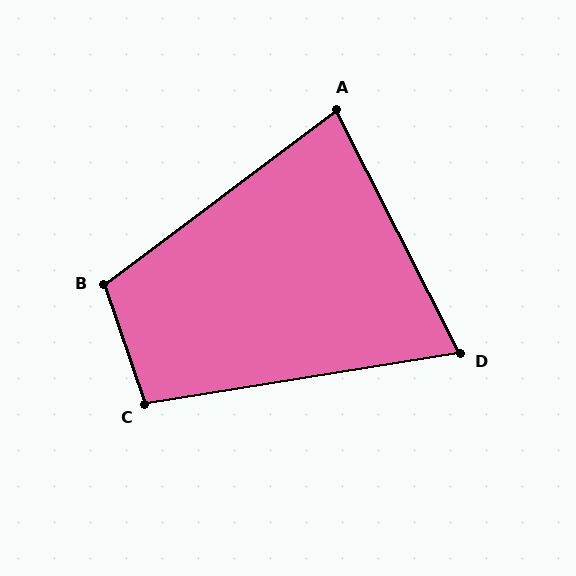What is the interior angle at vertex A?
Approximately 80 degrees (acute).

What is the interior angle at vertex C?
Approximately 100 degrees (obtuse).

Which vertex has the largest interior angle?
B, at approximately 108 degrees.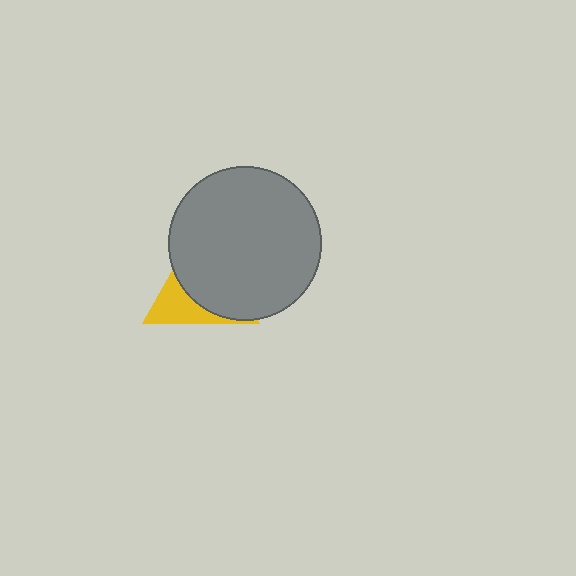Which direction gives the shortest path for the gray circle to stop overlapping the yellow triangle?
Moving toward the upper-right gives the shortest separation.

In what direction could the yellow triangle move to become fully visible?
The yellow triangle could move toward the lower-left. That would shift it out from behind the gray circle entirely.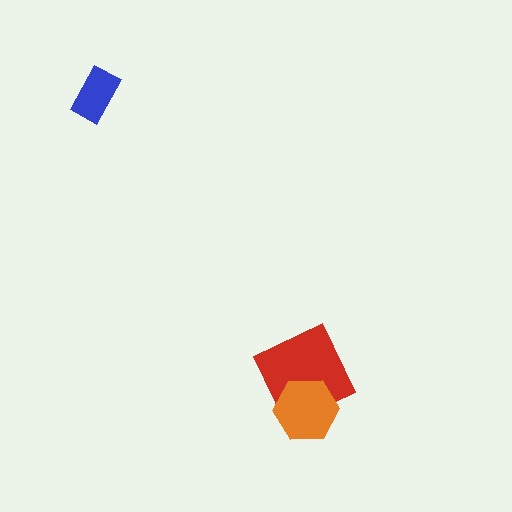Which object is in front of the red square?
The orange hexagon is in front of the red square.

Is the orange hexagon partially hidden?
No, no other shape covers it.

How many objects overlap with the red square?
1 object overlaps with the red square.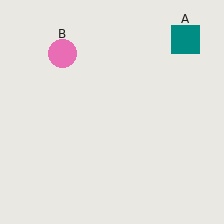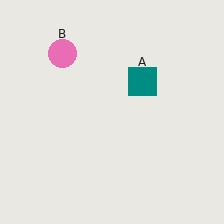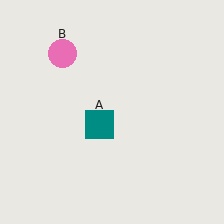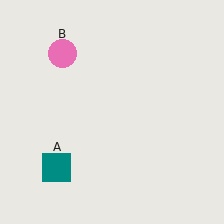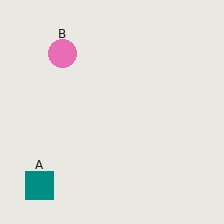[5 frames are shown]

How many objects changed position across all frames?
1 object changed position: teal square (object A).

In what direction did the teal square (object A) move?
The teal square (object A) moved down and to the left.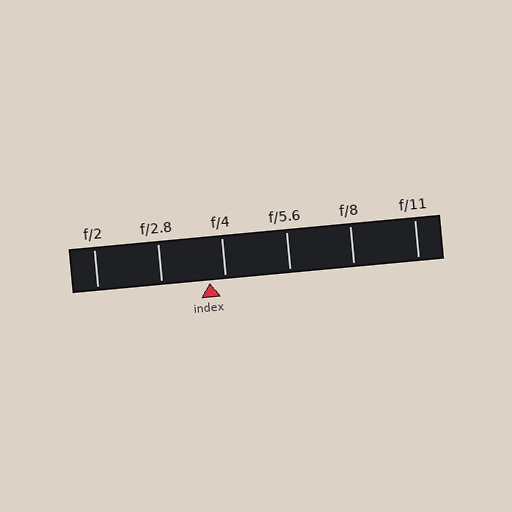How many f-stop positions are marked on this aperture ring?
There are 6 f-stop positions marked.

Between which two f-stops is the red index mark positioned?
The index mark is between f/2.8 and f/4.